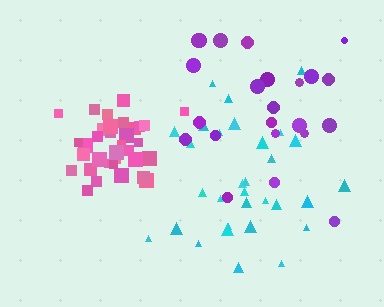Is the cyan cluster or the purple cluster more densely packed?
Cyan.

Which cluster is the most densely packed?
Pink.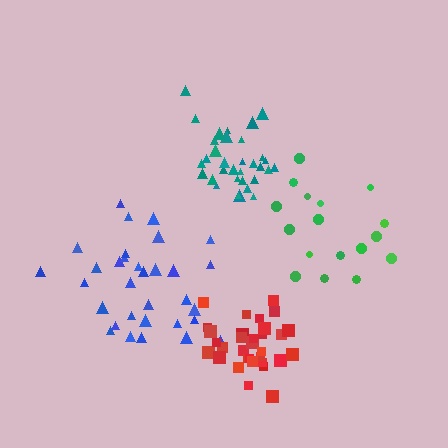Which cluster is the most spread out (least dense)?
Blue.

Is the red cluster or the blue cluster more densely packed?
Red.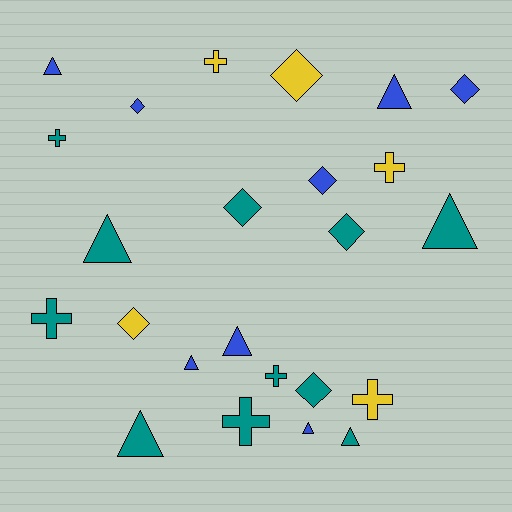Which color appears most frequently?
Teal, with 11 objects.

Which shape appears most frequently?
Triangle, with 9 objects.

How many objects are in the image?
There are 24 objects.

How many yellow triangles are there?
There are no yellow triangles.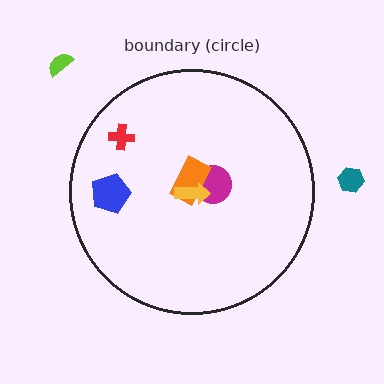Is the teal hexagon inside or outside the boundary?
Outside.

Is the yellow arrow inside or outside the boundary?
Inside.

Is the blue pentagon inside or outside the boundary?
Inside.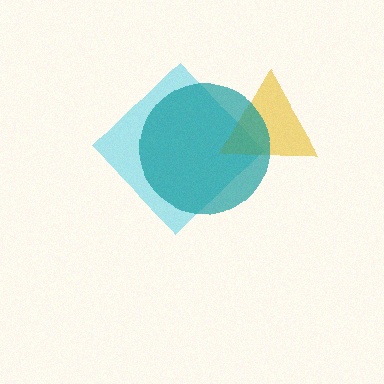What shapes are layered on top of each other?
The layered shapes are: a cyan diamond, a yellow triangle, a teal circle.